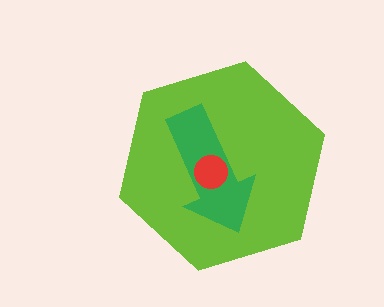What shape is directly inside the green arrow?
The red circle.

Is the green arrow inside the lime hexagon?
Yes.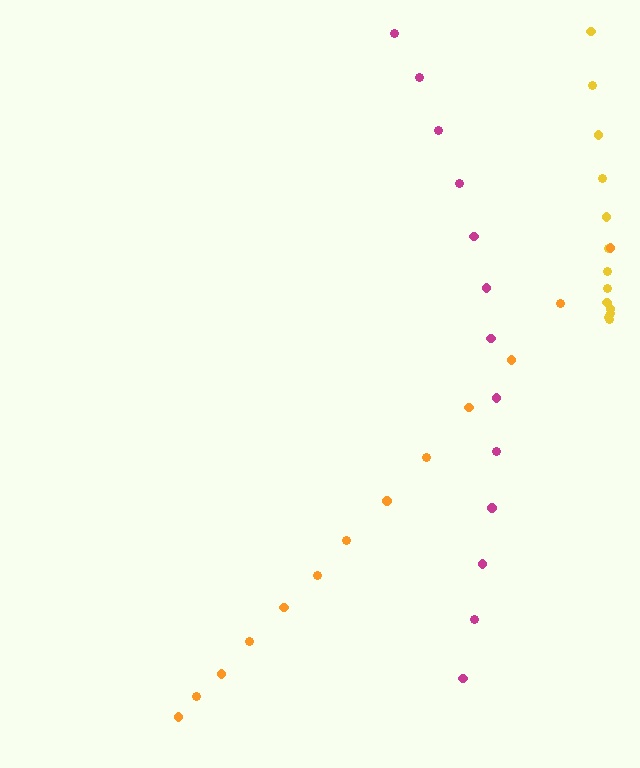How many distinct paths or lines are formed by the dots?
There are 3 distinct paths.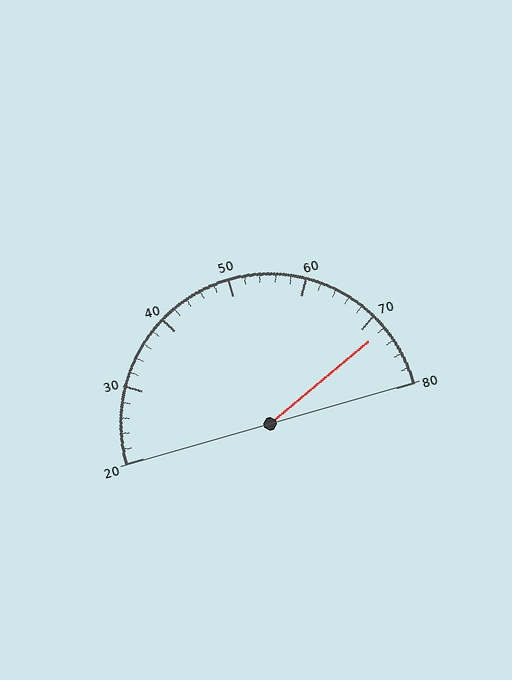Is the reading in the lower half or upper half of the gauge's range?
The reading is in the upper half of the range (20 to 80).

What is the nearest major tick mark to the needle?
The nearest major tick mark is 70.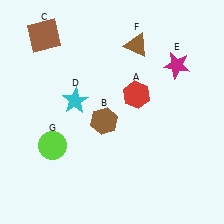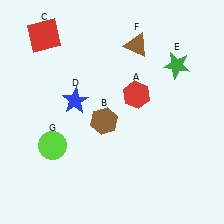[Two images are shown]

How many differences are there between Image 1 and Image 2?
There are 3 differences between the two images.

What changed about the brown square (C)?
In Image 1, C is brown. In Image 2, it changed to red.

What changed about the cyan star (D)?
In Image 1, D is cyan. In Image 2, it changed to blue.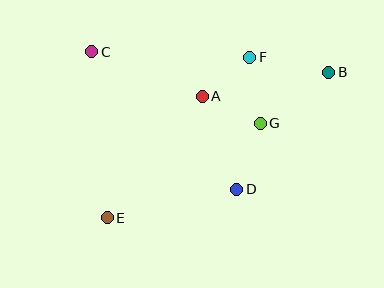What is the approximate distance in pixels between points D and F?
The distance between D and F is approximately 133 pixels.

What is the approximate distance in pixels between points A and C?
The distance between A and C is approximately 119 pixels.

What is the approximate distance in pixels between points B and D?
The distance between B and D is approximately 149 pixels.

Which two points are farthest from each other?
Points B and E are farthest from each other.